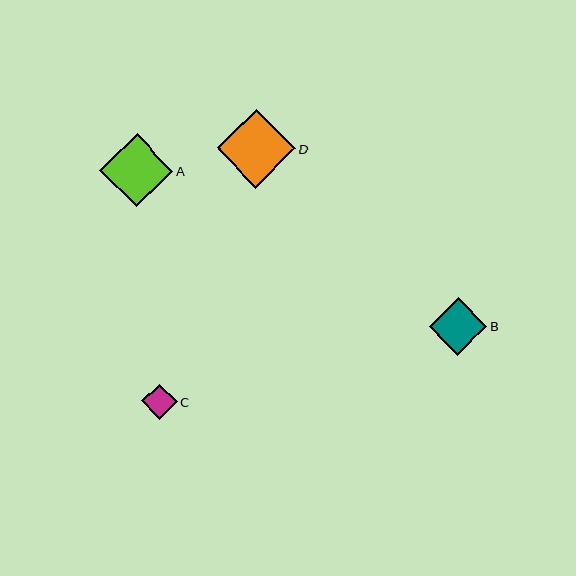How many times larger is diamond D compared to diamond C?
Diamond D is approximately 2.2 times the size of diamond C.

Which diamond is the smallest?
Diamond C is the smallest with a size of approximately 35 pixels.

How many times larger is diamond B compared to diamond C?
Diamond B is approximately 1.6 times the size of diamond C.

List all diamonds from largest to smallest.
From largest to smallest: D, A, B, C.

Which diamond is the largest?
Diamond D is the largest with a size of approximately 79 pixels.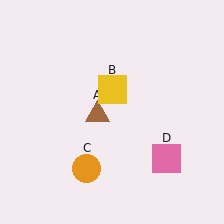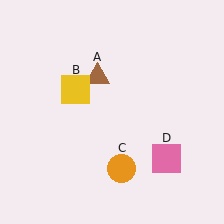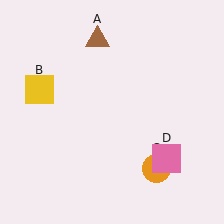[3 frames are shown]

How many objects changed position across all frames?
3 objects changed position: brown triangle (object A), yellow square (object B), orange circle (object C).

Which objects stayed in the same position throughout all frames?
Pink square (object D) remained stationary.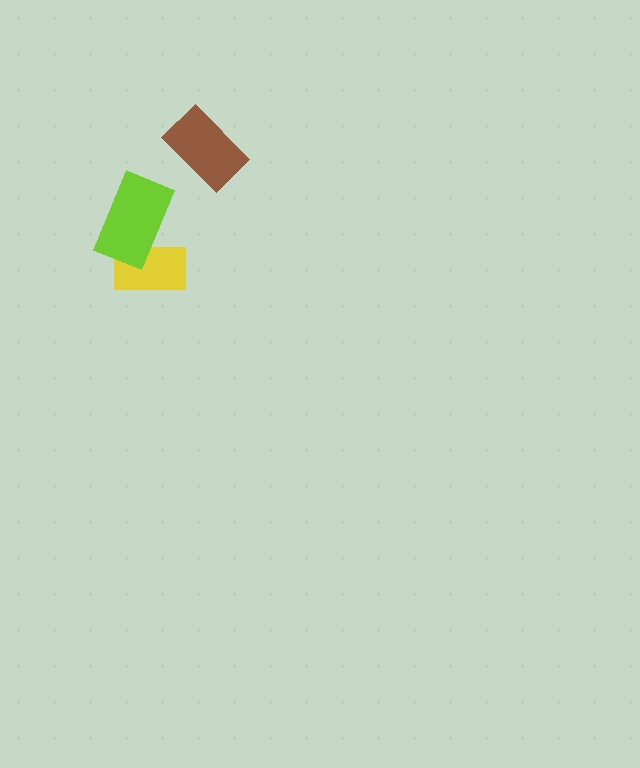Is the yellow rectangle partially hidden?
Yes, it is partially covered by another shape.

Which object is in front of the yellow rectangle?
The lime rectangle is in front of the yellow rectangle.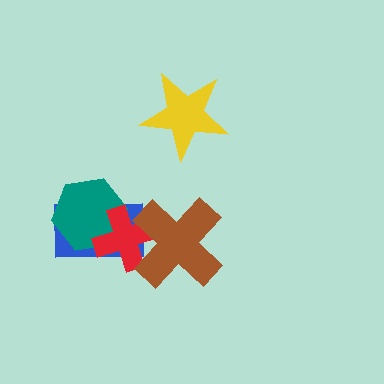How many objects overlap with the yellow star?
0 objects overlap with the yellow star.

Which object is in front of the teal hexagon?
The red cross is in front of the teal hexagon.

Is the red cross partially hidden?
Yes, it is partially covered by another shape.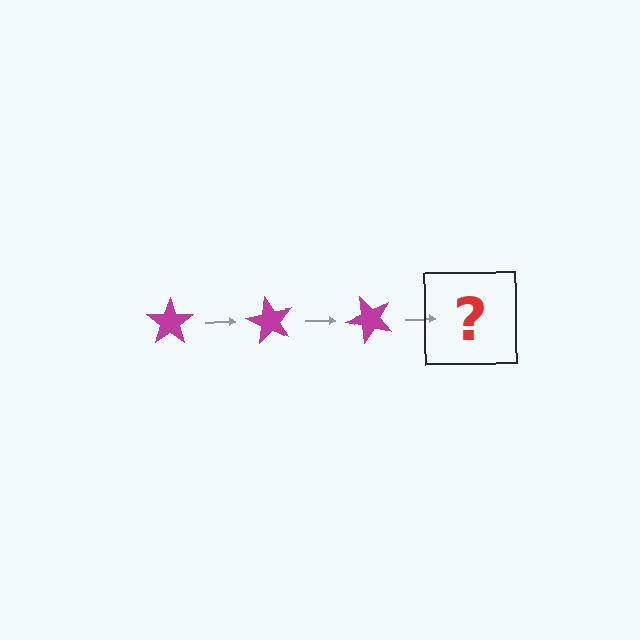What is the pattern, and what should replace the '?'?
The pattern is that the star rotates 60 degrees each step. The '?' should be a magenta star rotated 180 degrees.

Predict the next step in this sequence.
The next step is a magenta star rotated 180 degrees.